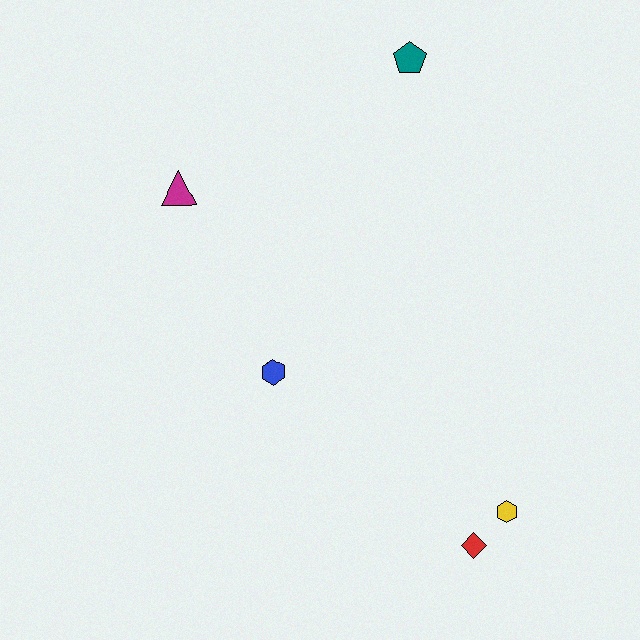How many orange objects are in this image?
There are no orange objects.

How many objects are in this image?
There are 5 objects.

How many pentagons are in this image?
There is 1 pentagon.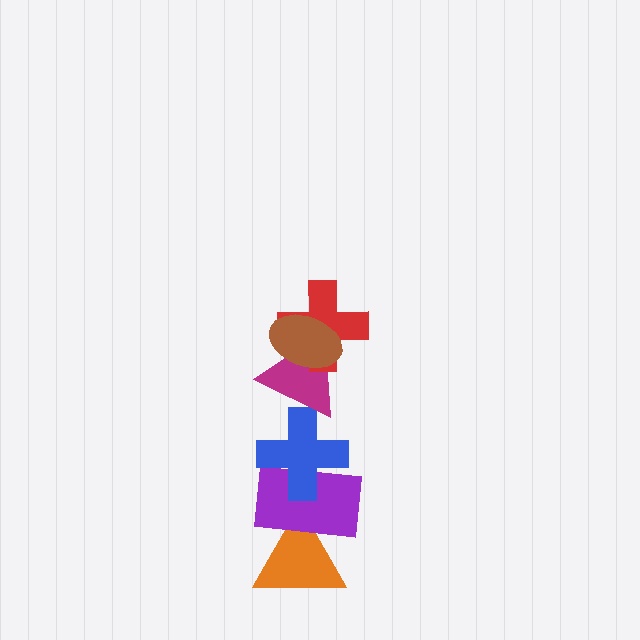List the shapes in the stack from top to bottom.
From top to bottom: the brown ellipse, the red cross, the magenta triangle, the blue cross, the purple rectangle, the orange triangle.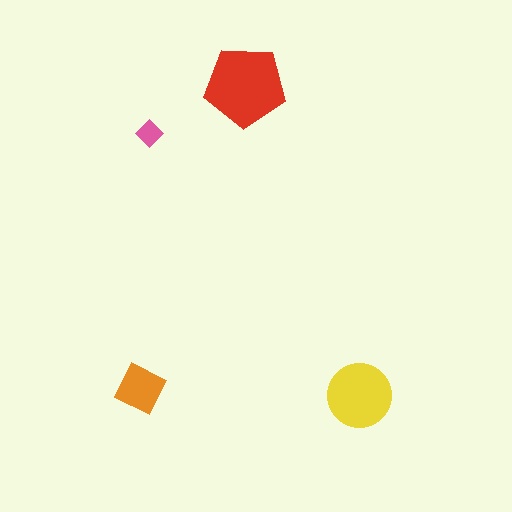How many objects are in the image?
There are 4 objects in the image.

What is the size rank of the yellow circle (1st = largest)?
2nd.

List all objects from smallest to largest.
The pink diamond, the orange square, the yellow circle, the red pentagon.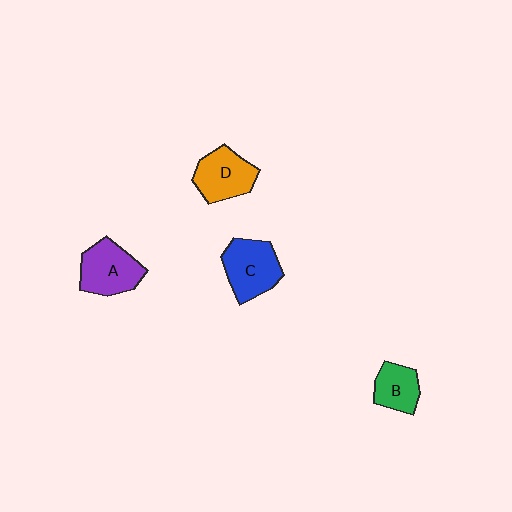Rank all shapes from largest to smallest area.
From largest to smallest: C (blue), A (purple), D (orange), B (green).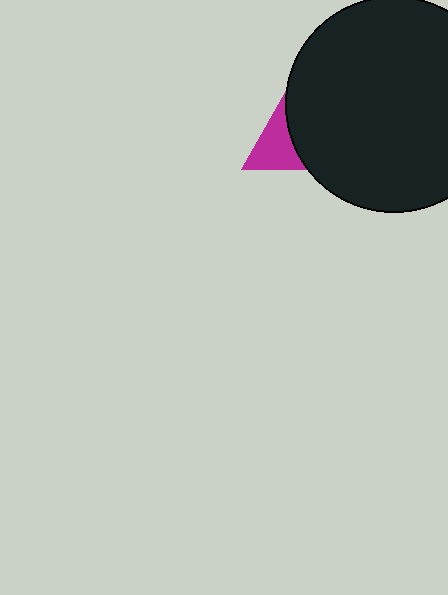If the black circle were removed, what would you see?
You would see the complete magenta triangle.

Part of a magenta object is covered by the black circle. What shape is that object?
It is a triangle.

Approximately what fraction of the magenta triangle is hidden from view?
Roughly 57% of the magenta triangle is hidden behind the black circle.